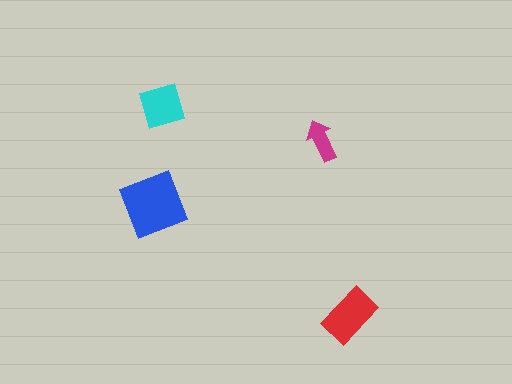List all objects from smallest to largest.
The magenta arrow, the cyan diamond, the red rectangle, the blue square.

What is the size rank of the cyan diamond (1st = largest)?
3rd.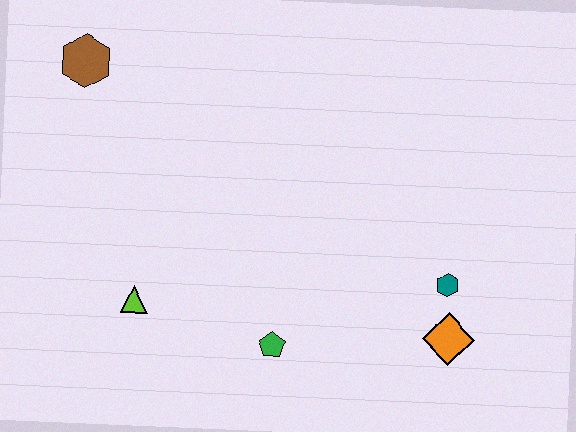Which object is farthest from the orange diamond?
The brown hexagon is farthest from the orange diamond.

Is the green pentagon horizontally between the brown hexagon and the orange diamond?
Yes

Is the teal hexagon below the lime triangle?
No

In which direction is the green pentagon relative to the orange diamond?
The green pentagon is to the left of the orange diamond.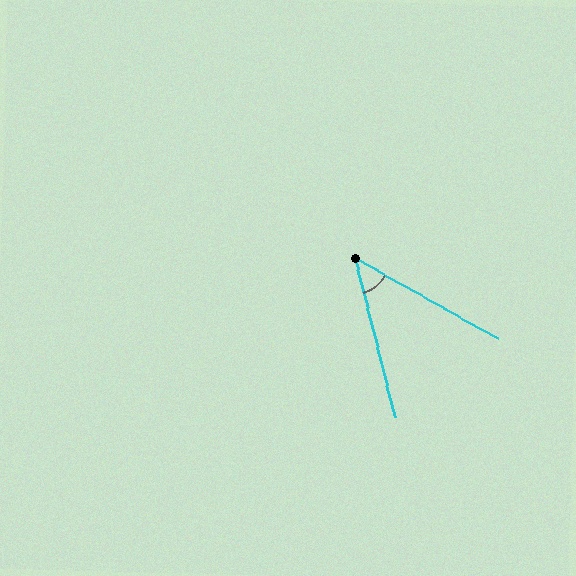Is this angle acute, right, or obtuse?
It is acute.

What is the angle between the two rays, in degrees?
Approximately 46 degrees.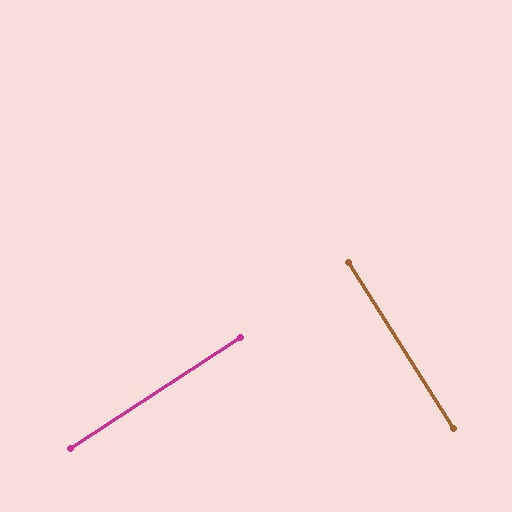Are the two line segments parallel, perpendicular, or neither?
Perpendicular — they meet at approximately 90°.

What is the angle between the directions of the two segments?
Approximately 90 degrees.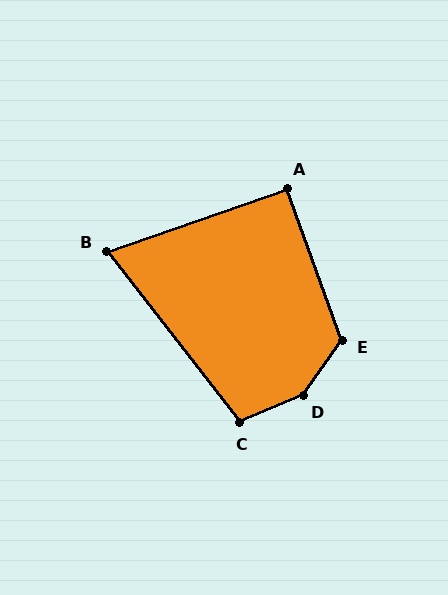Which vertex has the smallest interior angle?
B, at approximately 71 degrees.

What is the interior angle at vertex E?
Approximately 125 degrees (obtuse).